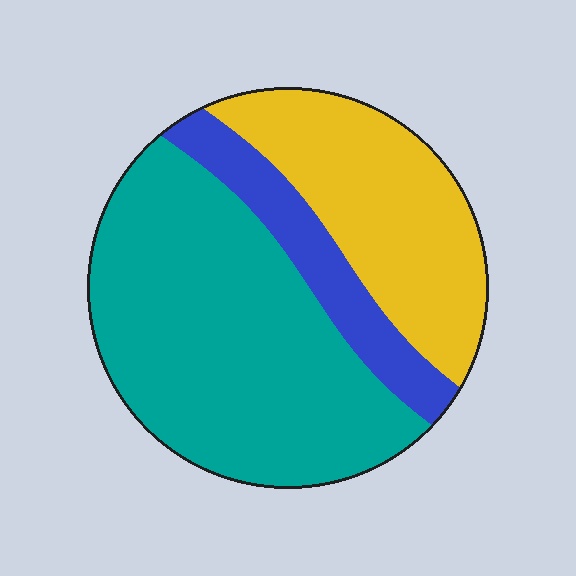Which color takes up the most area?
Teal, at roughly 55%.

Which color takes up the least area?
Blue, at roughly 15%.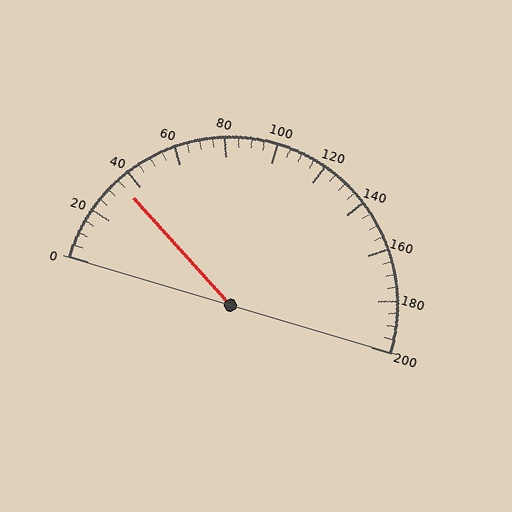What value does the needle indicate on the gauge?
The needle indicates approximately 35.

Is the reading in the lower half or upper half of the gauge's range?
The reading is in the lower half of the range (0 to 200).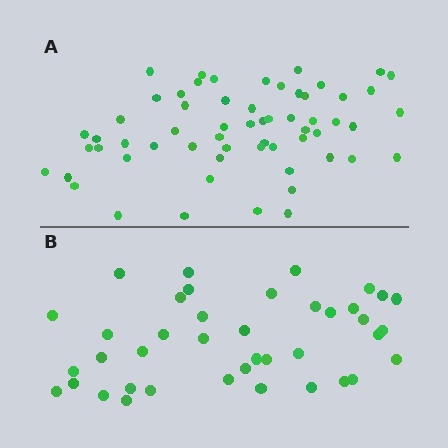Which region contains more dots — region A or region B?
Region A (the top region) has more dots.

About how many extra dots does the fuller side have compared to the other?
Region A has approximately 20 more dots than region B.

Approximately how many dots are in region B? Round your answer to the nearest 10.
About 40 dots.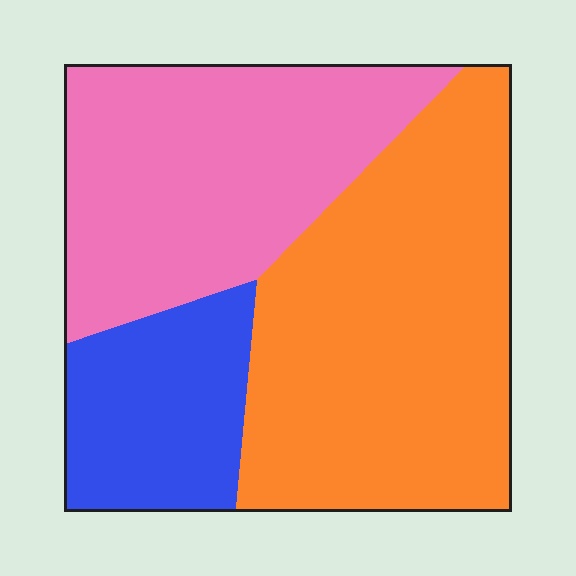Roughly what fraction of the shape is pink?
Pink takes up about one third (1/3) of the shape.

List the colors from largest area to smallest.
From largest to smallest: orange, pink, blue.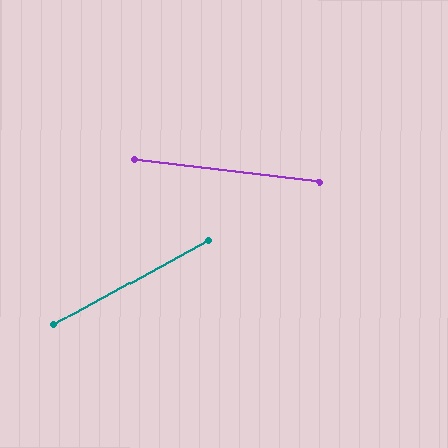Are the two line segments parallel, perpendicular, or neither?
Neither parallel nor perpendicular — they differ by about 36°.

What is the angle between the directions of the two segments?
Approximately 36 degrees.